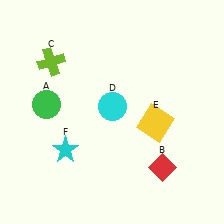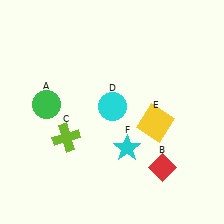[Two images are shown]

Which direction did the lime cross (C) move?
The lime cross (C) moved down.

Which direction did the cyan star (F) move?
The cyan star (F) moved right.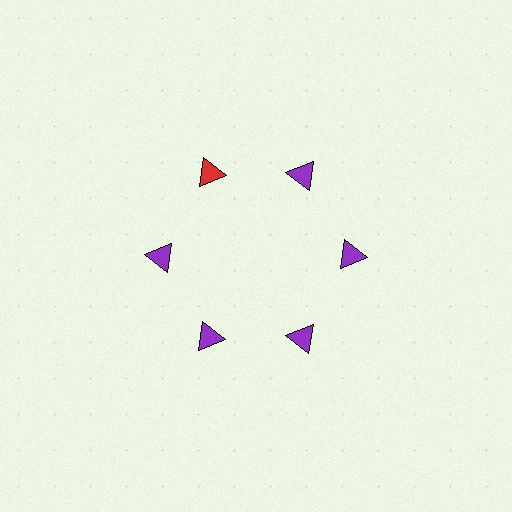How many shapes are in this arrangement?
There are 6 shapes arranged in a ring pattern.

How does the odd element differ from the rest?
It has a different color: red instead of purple.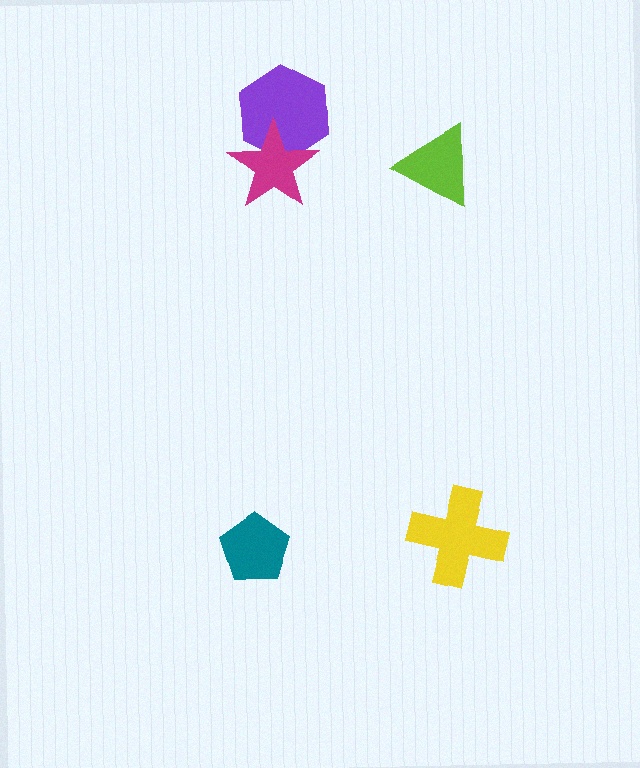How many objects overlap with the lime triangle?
0 objects overlap with the lime triangle.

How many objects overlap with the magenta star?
1 object overlaps with the magenta star.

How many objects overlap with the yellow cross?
0 objects overlap with the yellow cross.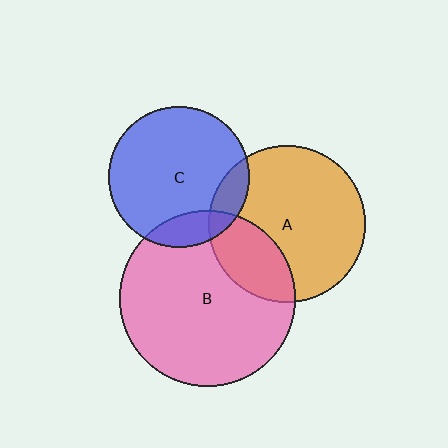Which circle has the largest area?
Circle B (pink).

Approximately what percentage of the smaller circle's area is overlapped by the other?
Approximately 25%.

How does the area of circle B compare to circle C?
Approximately 1.6 times.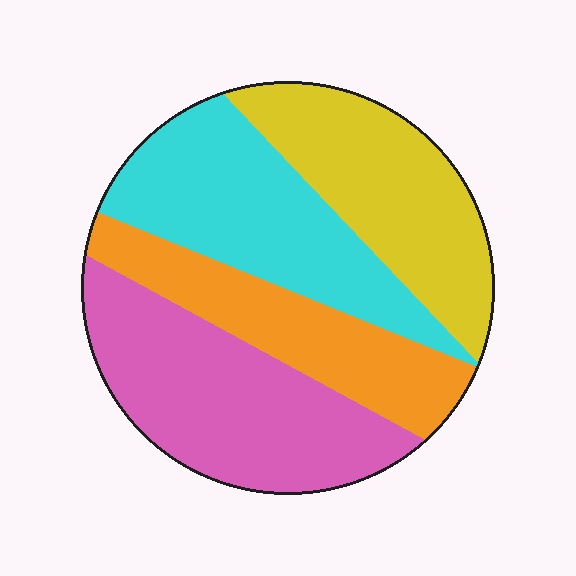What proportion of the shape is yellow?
Yellow takes up about one quarter (1/4) of the shape.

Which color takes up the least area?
Orange, at roughly 20%.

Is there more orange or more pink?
Pink.